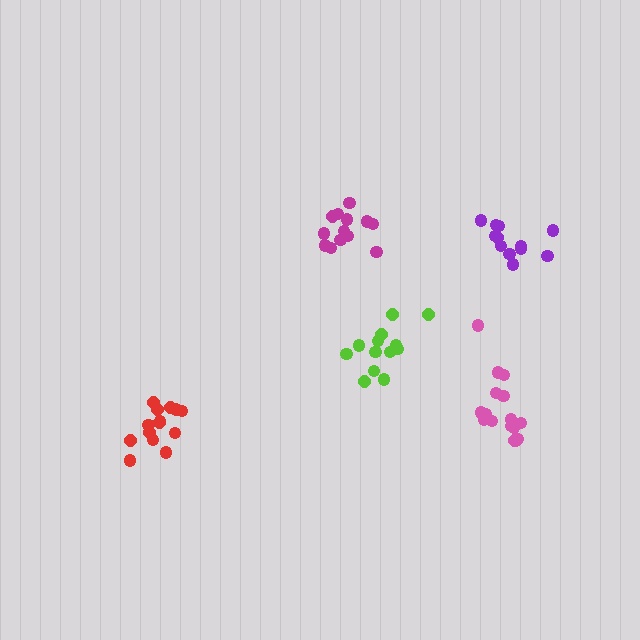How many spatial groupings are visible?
There are 5 spatial groupings.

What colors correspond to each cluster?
The clusters are colored: magenta, purple, red, lime, pink.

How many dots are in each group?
Group 1: 13 dots, Group 2: 12 dots, Group 3: 14 dots, Group 4: 13 dots, Group 5: 16 dots (68 total).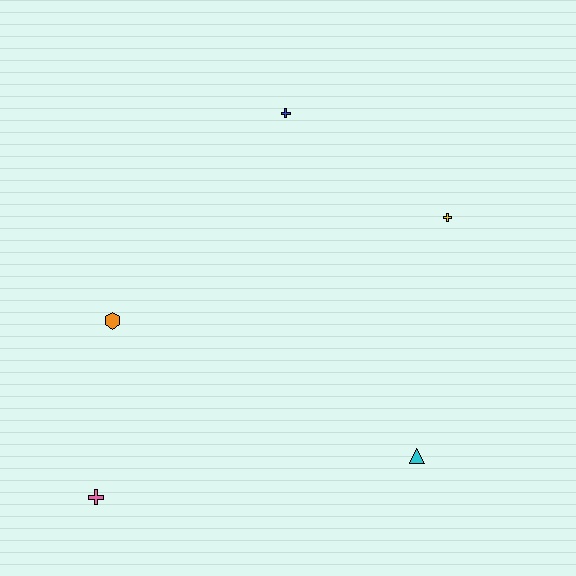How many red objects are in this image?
There are no red objects.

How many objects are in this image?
There are 5 objects.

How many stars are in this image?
There are no stars.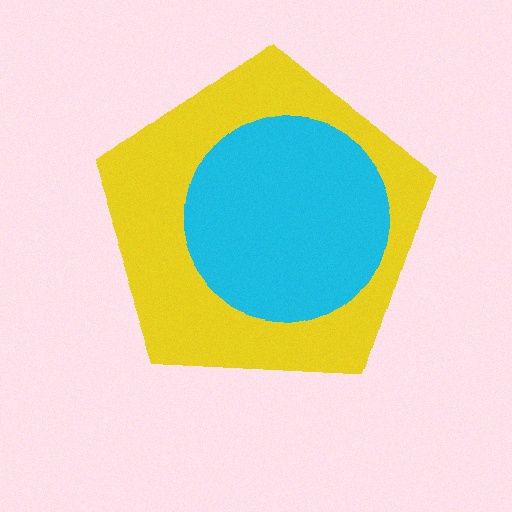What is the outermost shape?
The yellow pentagon.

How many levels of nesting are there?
2.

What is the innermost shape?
The cyan circle.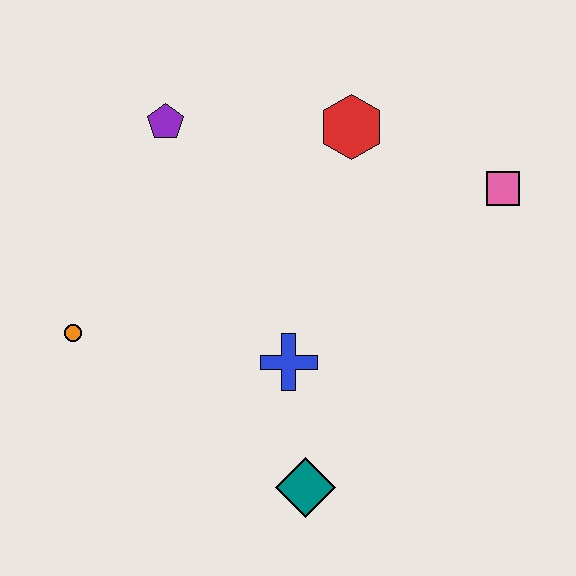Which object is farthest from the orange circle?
The pink square is farthest from the orange circle.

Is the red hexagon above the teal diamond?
Yes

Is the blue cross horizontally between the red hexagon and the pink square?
No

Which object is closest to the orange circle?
The blue cross is closest to the orange circle.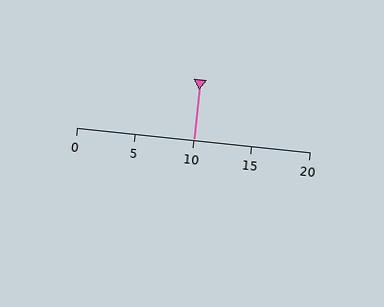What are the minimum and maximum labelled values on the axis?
The axis runs from 0 to 20.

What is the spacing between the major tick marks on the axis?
The major ticks are spaced 5 apart.